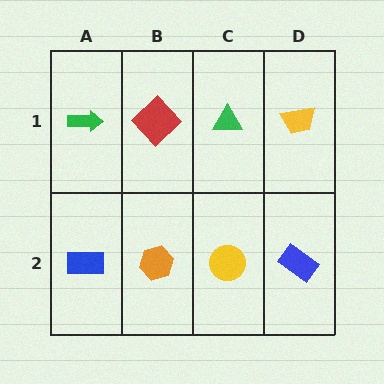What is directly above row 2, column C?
A green triangle.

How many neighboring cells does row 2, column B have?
3.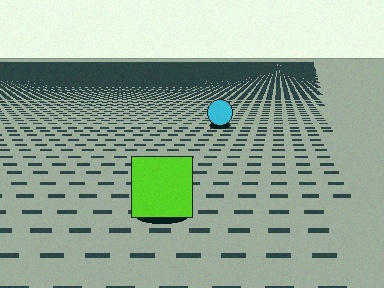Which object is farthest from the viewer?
The cyan circle is farthest from the viewer. It appears smaller and the ground texture around it is denser.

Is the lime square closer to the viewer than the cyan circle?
Yes. The lime square is closer — you can tell from the texture gradient: the ground texture is coarser near it.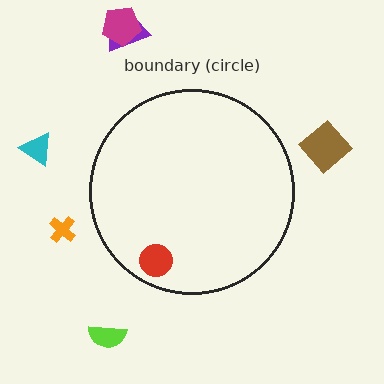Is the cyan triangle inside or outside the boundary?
Outside.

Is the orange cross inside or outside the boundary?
Outside.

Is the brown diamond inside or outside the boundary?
Outside.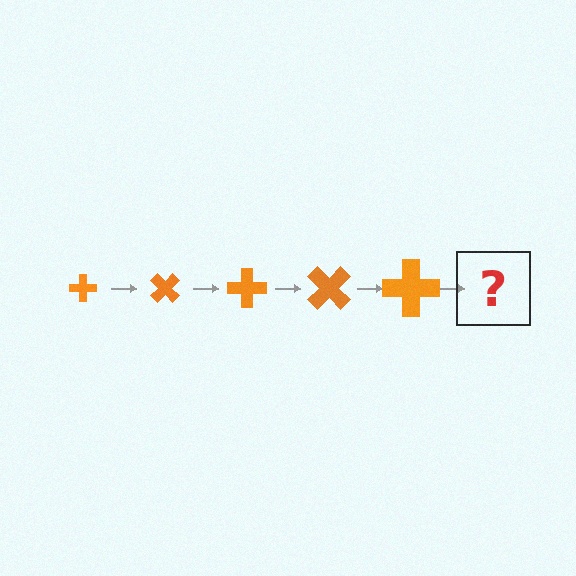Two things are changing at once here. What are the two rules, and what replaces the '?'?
The two rules are that the cross grows larger each step and it rotates 45 degrees each step. The '?' should be a cross, larger than the previous one and rotated 225 degrees from the start.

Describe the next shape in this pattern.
It should be a cross, larger than the previous one and rotated 225 degrees from the start.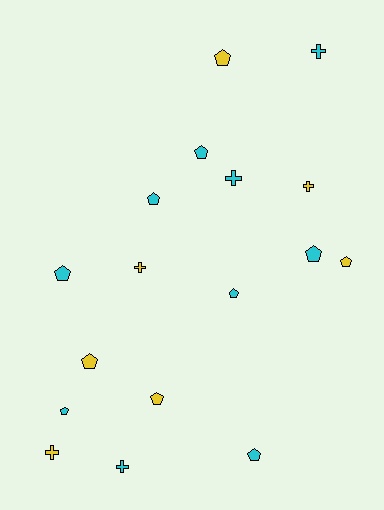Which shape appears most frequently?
Pentagon, with 11 objects.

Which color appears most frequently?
Cyan, with 10 objects.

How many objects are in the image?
There are 17 objects.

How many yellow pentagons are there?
There are 4 yellow pentagons.